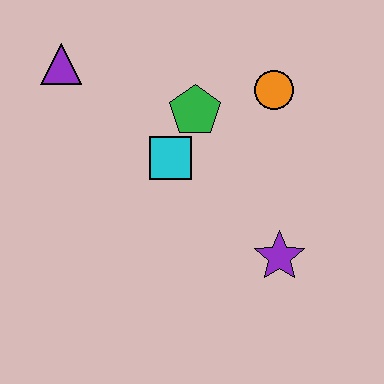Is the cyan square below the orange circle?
Yes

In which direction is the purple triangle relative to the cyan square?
The purple triangle is to the left of the cyan square.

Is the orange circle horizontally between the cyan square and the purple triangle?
No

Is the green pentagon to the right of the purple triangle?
Yes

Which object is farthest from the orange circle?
The purple triangle is farthest from the orange circle.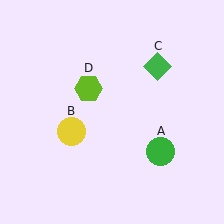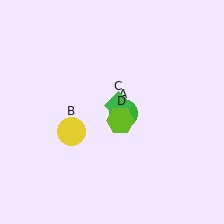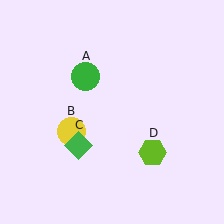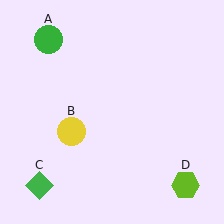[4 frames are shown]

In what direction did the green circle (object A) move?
The green circle (object A) moved up and to the left.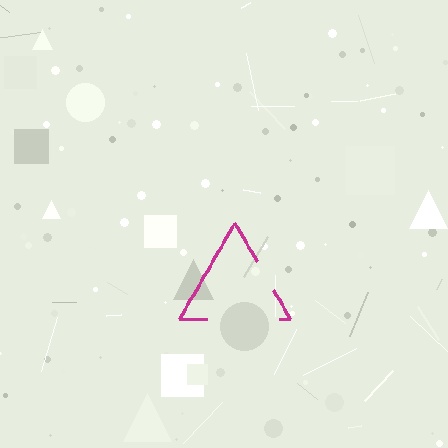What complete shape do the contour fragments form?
The contour fragments form a triangle.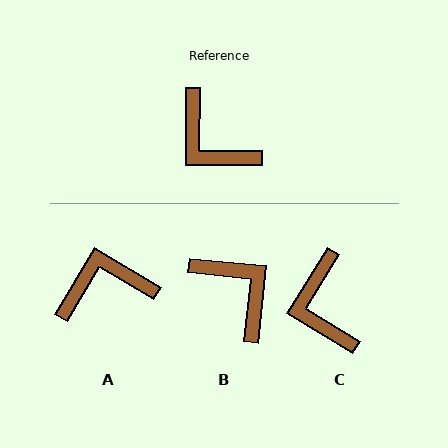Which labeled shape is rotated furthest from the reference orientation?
B, about 174 degrees away.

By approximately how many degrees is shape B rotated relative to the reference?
Approximately 174 degrees counter-clockwise.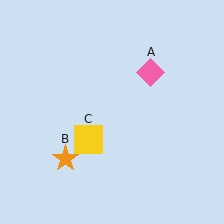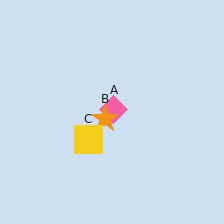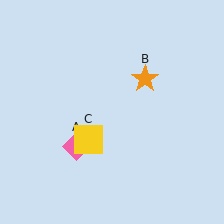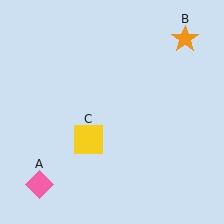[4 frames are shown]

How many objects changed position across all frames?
2 objects changed position: pink diamond (object A), orange star (object B).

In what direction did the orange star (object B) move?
The orange star (object B) moved up and to the right.